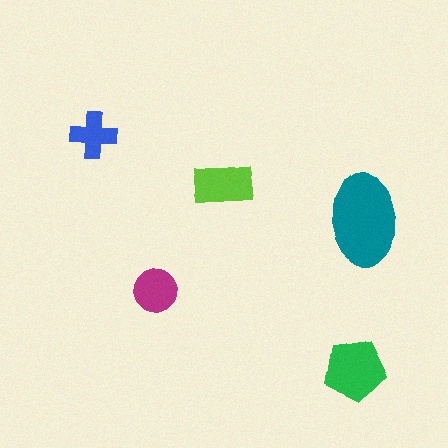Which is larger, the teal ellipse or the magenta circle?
The teal ellipse.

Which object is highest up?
The blue cross is topmost.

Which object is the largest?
The teal ellipse.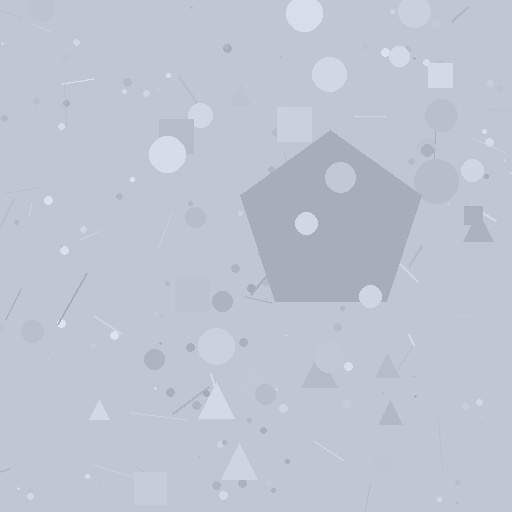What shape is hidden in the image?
A pentagon is hidden in the image.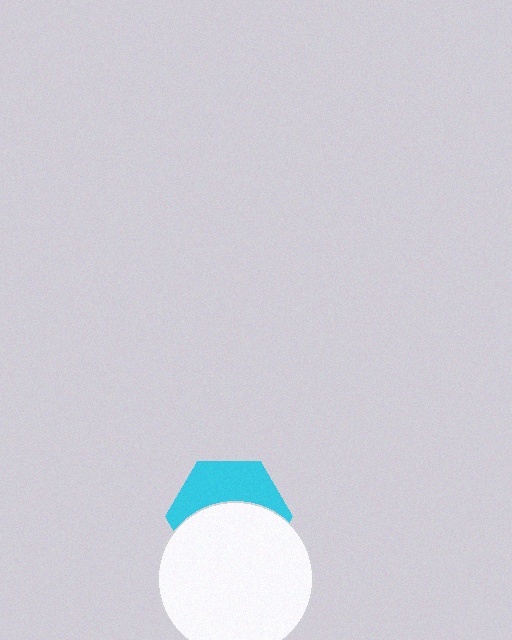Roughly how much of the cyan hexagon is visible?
A small part of it is visible (roughly 43%).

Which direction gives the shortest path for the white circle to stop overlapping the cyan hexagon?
Moving down gives the shortest separation.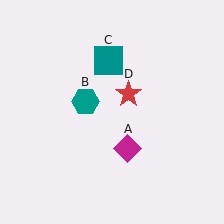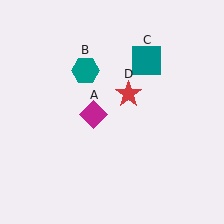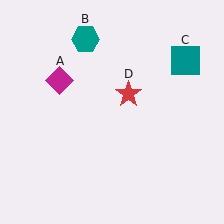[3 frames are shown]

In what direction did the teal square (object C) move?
The teal square (object C) moved right.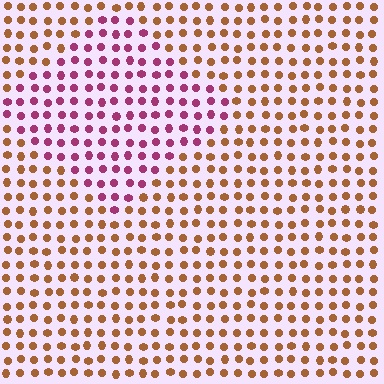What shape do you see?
I see a diamond.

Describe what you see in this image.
The image is filled with small brown elements in a uniform arrangement. A diamond-shaped region is visible where the elements are tinted to a slightly different hue, forming a subtle color boundary.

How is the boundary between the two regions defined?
The boundary is defined purely by a slight shift in hue (about 59 degrees). Spacing, size, and orientation are identical on both sides.